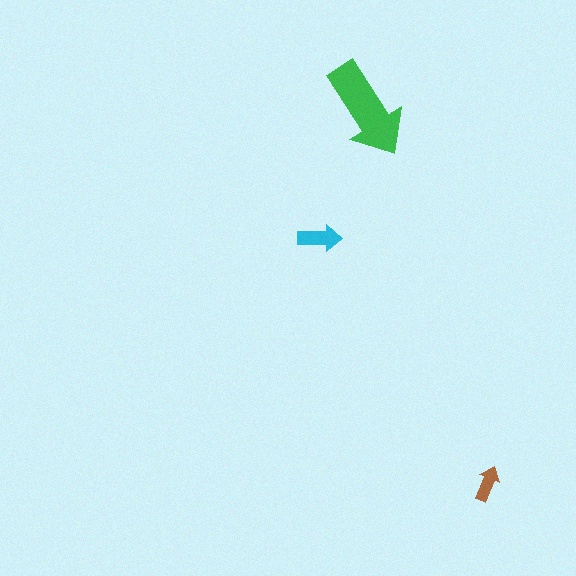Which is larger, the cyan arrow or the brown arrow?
The cyan one.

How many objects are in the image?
There are 3 objects in the image.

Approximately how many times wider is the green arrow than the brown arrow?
About 3 times wider.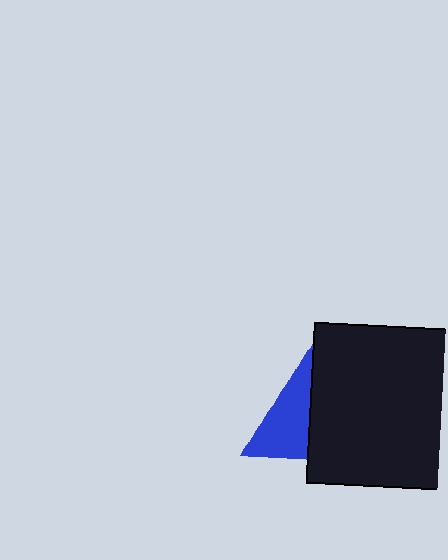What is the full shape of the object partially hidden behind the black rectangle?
The partially hidden object is a blue triangle.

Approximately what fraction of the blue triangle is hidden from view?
Roughly 53% of the blue triangle is hidden behind the black rectangle.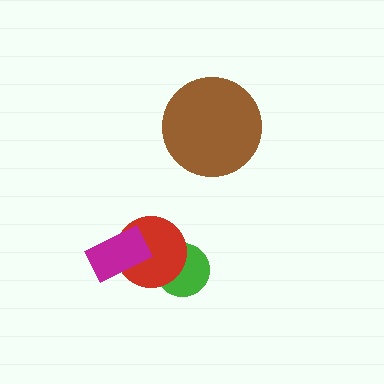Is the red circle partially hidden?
Yes, it is partially covered by another shape.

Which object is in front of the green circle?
The red circle is in front of the green circle.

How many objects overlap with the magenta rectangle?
1 object overlaps with the magenta rectangle.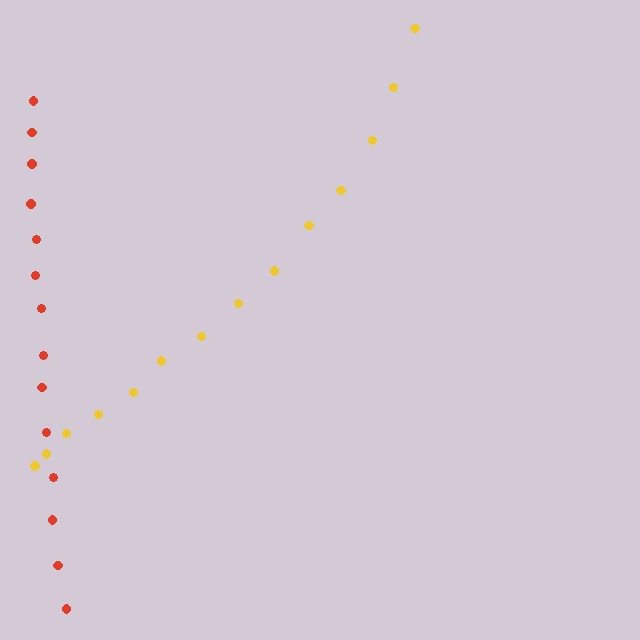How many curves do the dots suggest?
There are 2 distinct paths.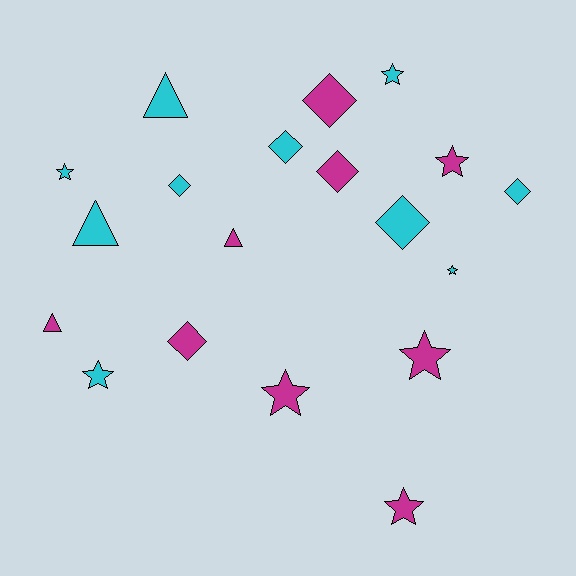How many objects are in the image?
There are 19 objects.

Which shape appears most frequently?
Star, with 8 objects.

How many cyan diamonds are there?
There are 4 cyan diamonds.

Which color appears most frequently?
Cyan, with 10 objects.